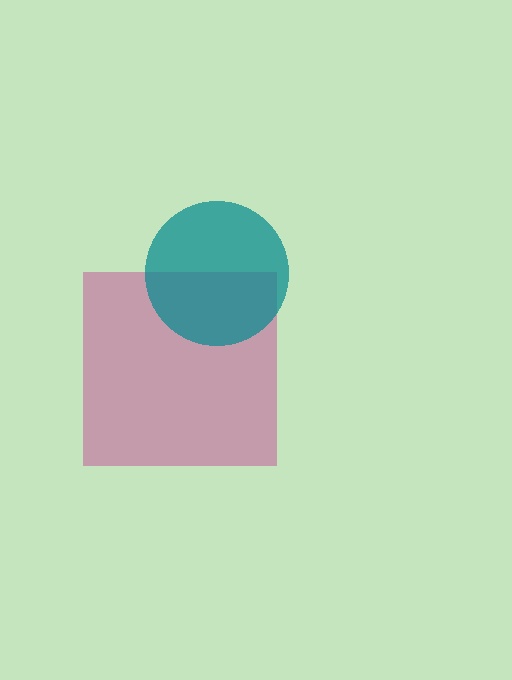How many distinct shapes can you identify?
There are 2 distinct shapes: a magenta square, a teal circle.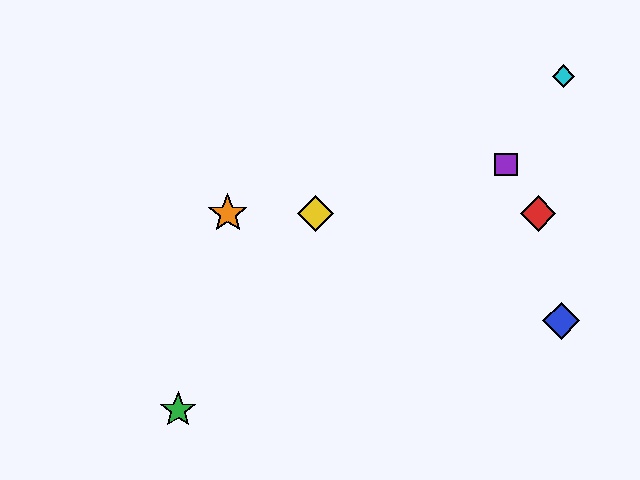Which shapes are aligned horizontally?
The red diamond, the yellow diamond, the orange star are aligned horizontally.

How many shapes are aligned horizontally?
3 shapes (the red diamond, the yellow diamond, the orange star) are aligned horizontally.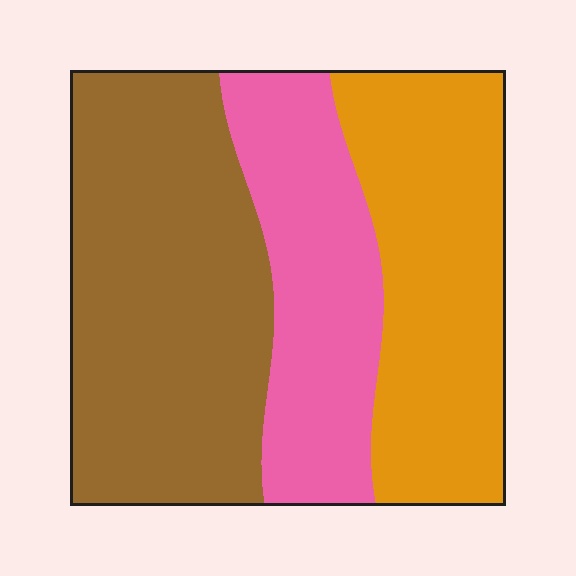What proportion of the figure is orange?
Orange covers 32% of the figure.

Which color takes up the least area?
Pink, at roughly 25%.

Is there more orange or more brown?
Brown.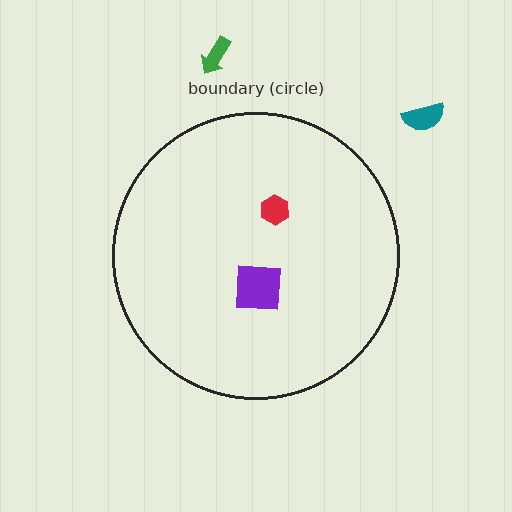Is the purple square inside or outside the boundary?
Inside.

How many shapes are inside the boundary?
2 inside, 2 outside.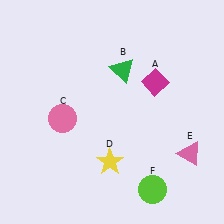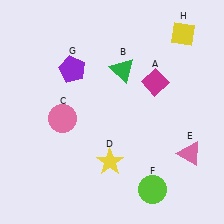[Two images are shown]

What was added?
A purple pentagon (G), a yellow diamond (H) were added in Image 2.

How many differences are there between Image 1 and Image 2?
There are 2 differences between the two images.